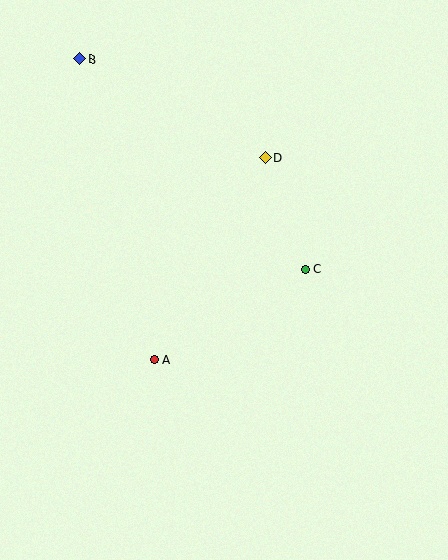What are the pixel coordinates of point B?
Point B is at (79, 59).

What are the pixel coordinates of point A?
Point A is at (154, 360).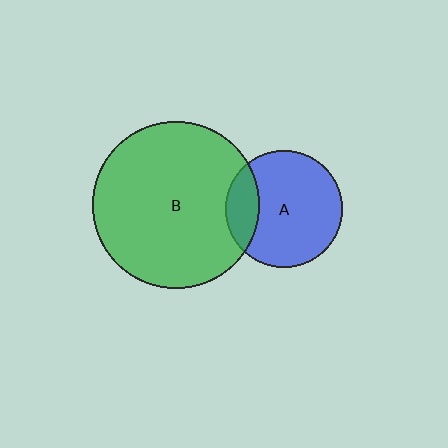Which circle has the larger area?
Circle B (green).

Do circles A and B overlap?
Yes.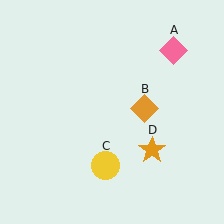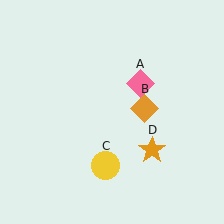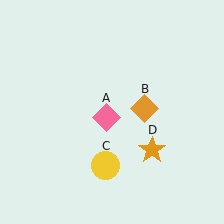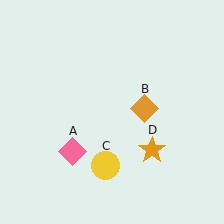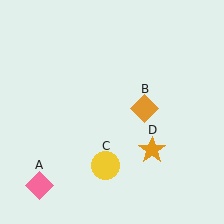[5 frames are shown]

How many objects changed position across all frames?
1 object changed position: pink diamond (object A).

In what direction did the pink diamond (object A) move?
The pink diamond (object A) moved down and to the left.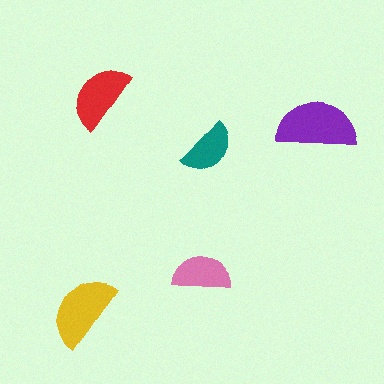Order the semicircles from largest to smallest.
the purple one, the yellow one, the red one, the pink one, the teal one.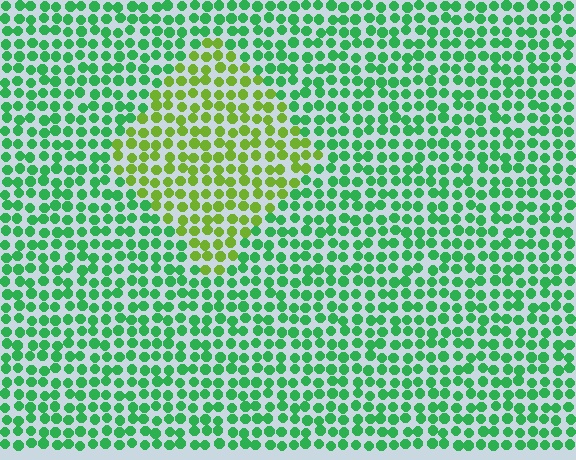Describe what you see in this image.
The image is filled with small green elements in a uniform arrangement. A diamond-shaped region is visible where the elements are tinted to a slightly different hue, forming a subtle color boundary.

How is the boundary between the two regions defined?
The boundary is defined purely by a slight shift in hue (about 47 degrees). Spacing, size, and orientation are identical on both sides.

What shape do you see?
I see a diamond.